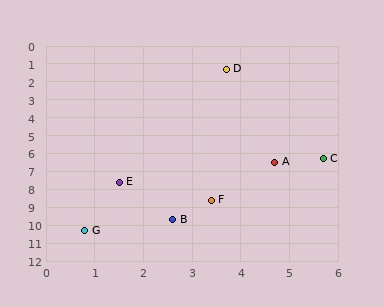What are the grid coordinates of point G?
Point G is at approximately (0.8, 10.3).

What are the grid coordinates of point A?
Point A is at approximately (4.7, 6.5).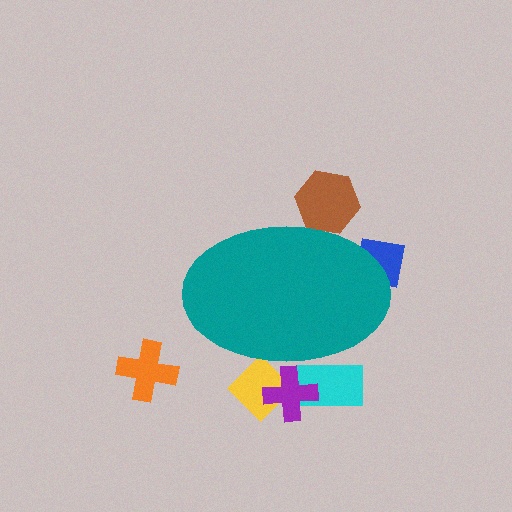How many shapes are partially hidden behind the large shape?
5 shapes are partially hidden.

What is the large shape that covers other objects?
A teal ellipse.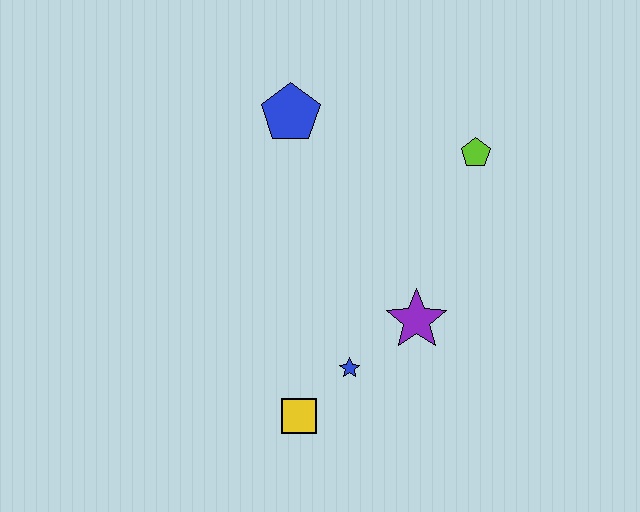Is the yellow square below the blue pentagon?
Yes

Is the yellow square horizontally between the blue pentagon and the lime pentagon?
Yes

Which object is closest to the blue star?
The yellow square is closest to the blue star.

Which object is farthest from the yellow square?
The lime pentagon is farthest from the yellow square.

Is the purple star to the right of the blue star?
Yes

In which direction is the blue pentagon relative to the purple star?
The blue pentagon is above the purple star.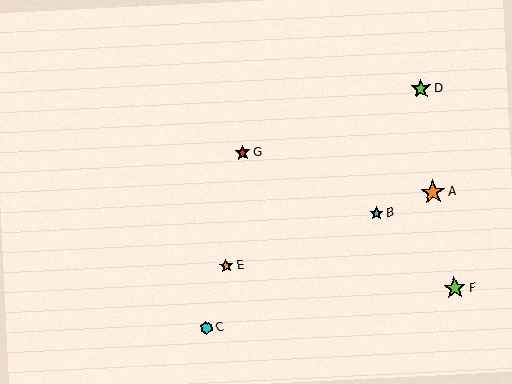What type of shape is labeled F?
Shape F is a lime star.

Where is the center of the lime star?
The center of the lime star is at (455, 288).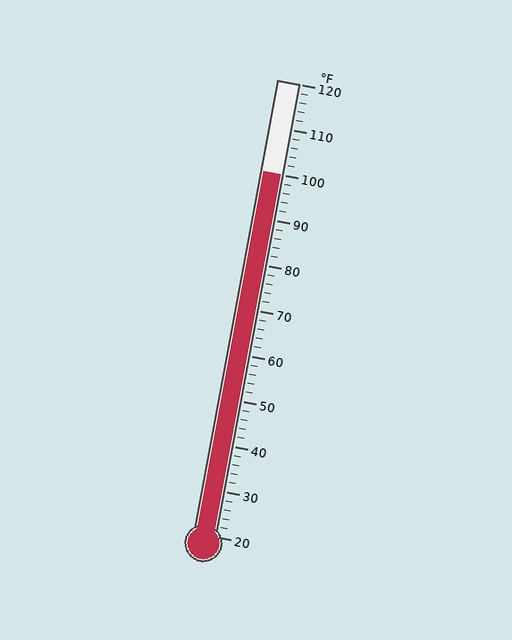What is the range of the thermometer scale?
The thermometer scale ranges from 20°F to 120°F.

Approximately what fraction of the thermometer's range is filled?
The thermometer is filled to approximately 80% of its range.